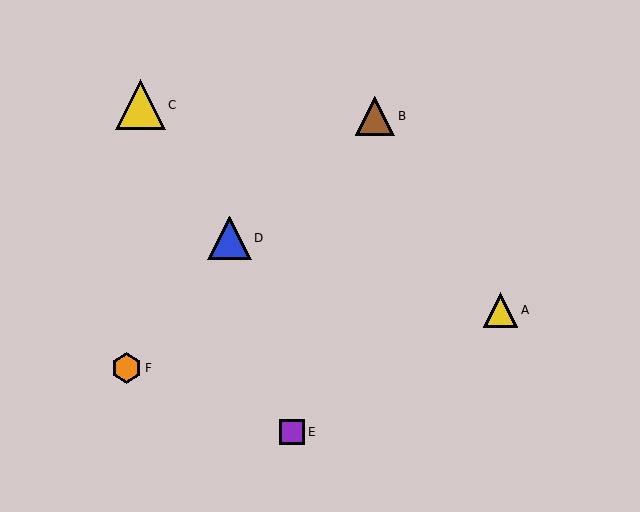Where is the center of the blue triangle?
The center of the blue triangle is at (230, 238).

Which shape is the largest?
The yellow triangle (labeled C) is the largest.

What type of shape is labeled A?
Shape A is a yellow triangle.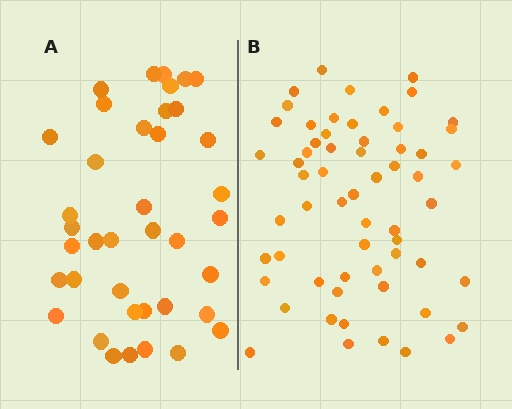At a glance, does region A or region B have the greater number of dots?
Region B (the right region) has more dots.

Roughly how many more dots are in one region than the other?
Region B has approximately 20 more dots than region A.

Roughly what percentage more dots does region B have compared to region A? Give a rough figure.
About 55% more.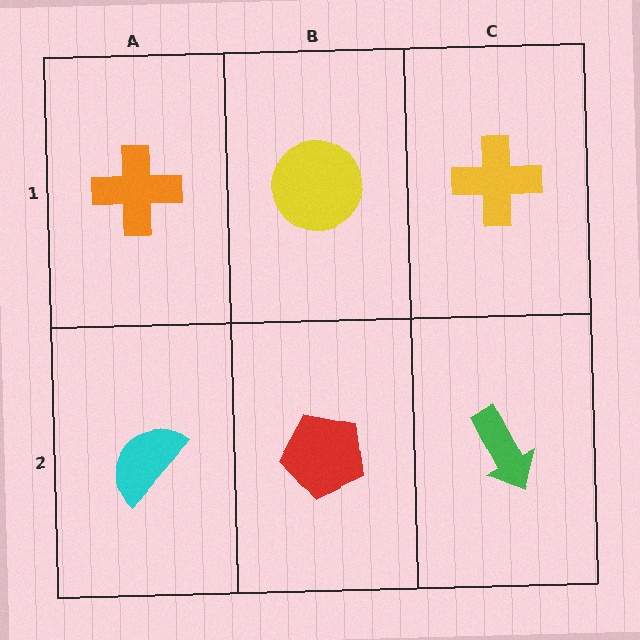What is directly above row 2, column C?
A yellow cross.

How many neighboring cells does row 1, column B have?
3.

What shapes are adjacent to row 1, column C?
A green arrow (row 2, column C), a yellow circle (row 1, column B).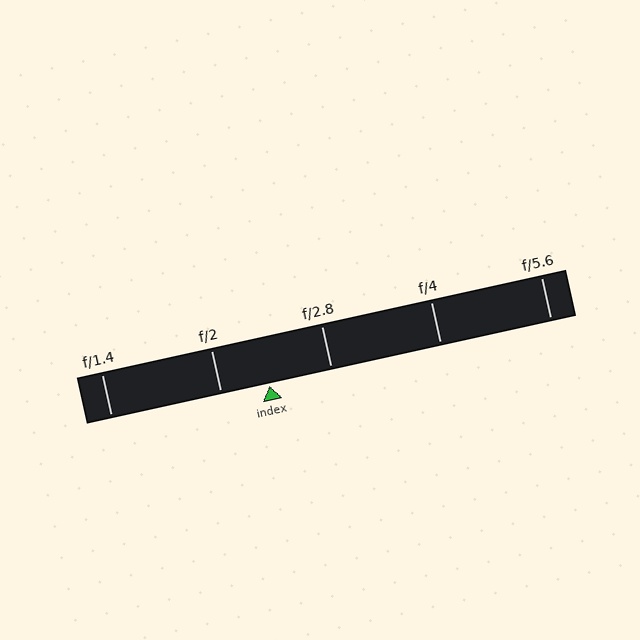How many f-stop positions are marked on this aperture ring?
There are 5 f-stop positions marked.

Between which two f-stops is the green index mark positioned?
The index mark is between f/2 and f/2.8.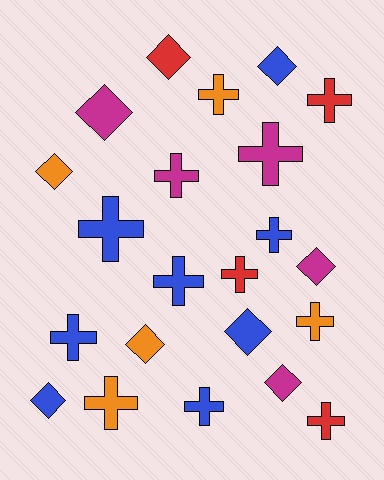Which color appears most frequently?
Blue, with 8 objects.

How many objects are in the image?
There are 22 objects.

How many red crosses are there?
There are 3 red crosses.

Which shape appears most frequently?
Cross, with 13 objects.